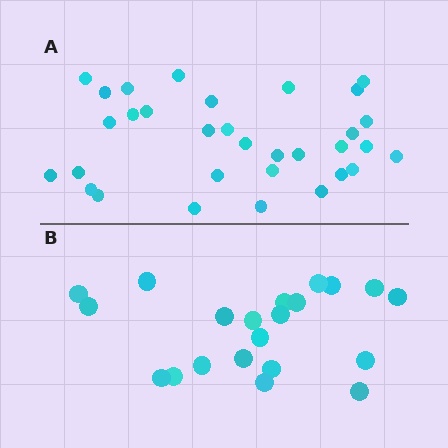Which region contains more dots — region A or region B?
Region A (the top region) has more dots.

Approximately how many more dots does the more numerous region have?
Region A has roughly 12 or so more dots than region B.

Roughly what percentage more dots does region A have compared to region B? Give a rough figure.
About 50% more.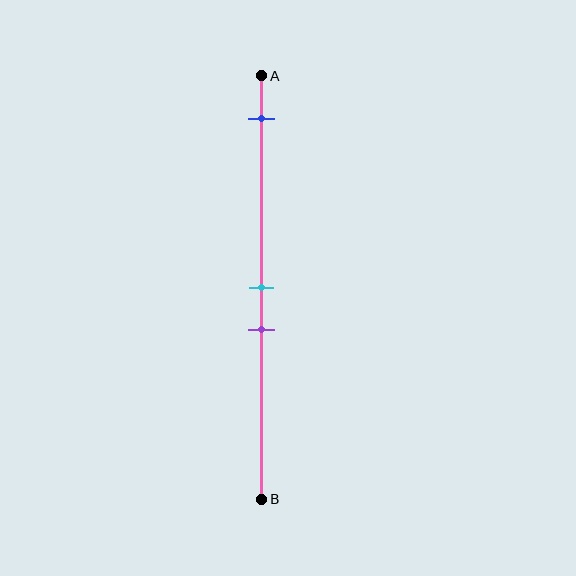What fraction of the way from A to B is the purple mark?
The purple mark is approximately 60% (0.6) of the way from A to B.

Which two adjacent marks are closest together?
The cyan and purple marks are the closest adjacent pair.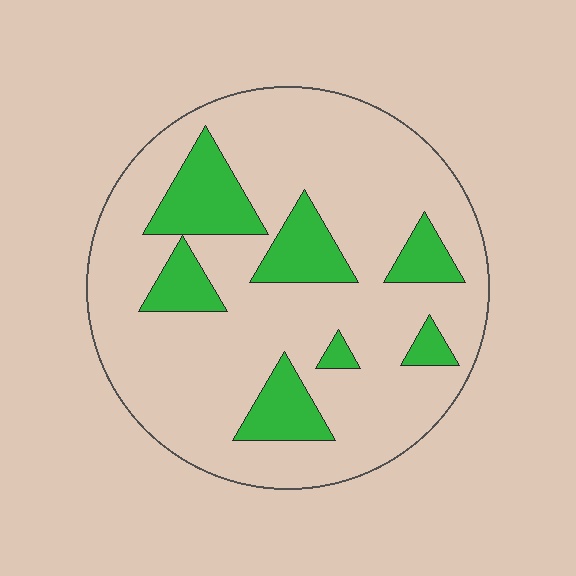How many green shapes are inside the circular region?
7.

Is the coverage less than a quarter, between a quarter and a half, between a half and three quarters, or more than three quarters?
Less than a quarter.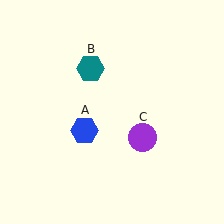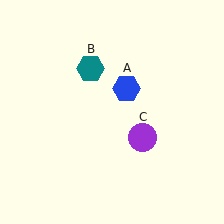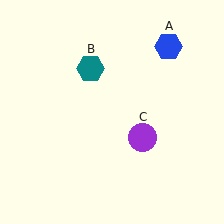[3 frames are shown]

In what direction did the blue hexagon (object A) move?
The blue hexagon (object A) moved up and to the right.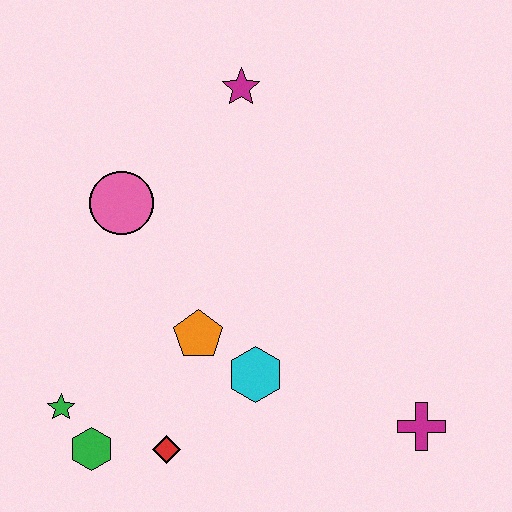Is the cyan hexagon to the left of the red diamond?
No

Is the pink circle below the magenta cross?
No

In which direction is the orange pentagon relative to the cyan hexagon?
The orange pentagon is to the left of the cyan hexagon.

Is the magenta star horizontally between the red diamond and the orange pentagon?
No